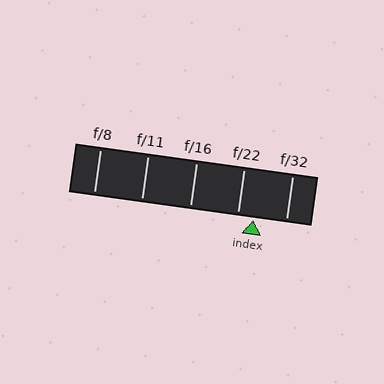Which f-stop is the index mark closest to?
The index mark is closest to f/22.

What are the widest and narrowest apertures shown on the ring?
The widest aperture shown is f/8 and the narrowest is f/32.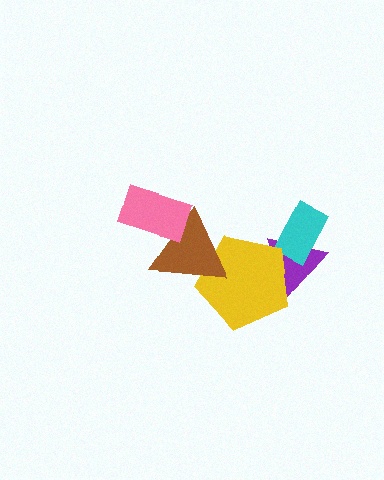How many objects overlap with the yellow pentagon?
2 objects overlap with the yellow pentagon.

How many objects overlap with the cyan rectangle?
1 object overlaps with the cyan rectangle.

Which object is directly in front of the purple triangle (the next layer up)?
The cyan rectangle is directly in front of the purple triangle.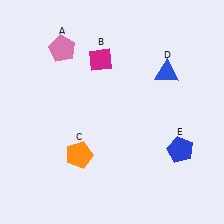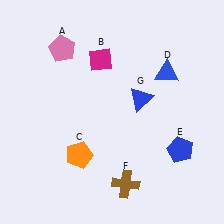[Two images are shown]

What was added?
A brown cross (F), a blue triangle (G) were added in Image 2.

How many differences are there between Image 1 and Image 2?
There are 2 differences between the two images.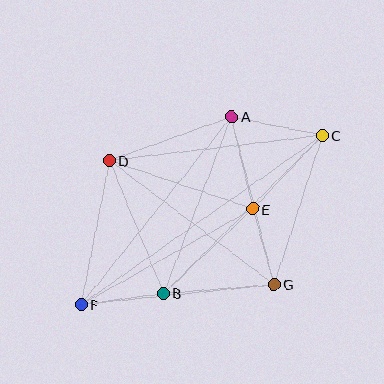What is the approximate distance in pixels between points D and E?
The distance between D and E is approximately 151 pixels.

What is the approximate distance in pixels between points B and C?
The distance between B and C is approximately 224 pixels.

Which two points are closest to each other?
Points E and G are closest to each other.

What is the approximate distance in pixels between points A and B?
The distance between A and B is approximately 189 pixels.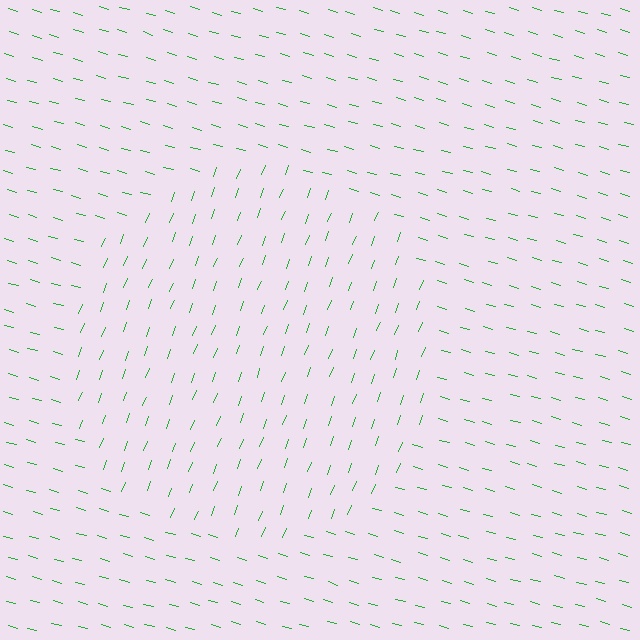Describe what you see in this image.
The image is filled with small green line segments. A circle region in the image has lines oriented differently from the surrounding lines, creating a visible texture boundary.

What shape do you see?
I see a circle.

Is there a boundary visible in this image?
Yes, there is a texture boundary formed by a change in line orientation.